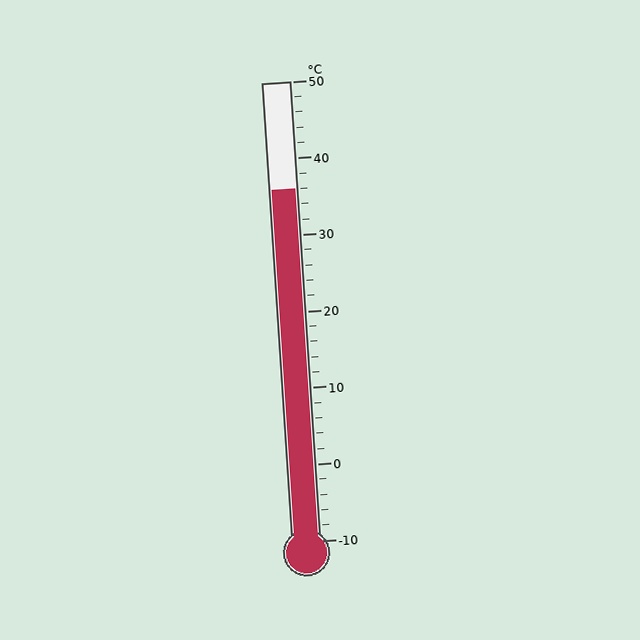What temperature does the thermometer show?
The thermometer shows approximately 36°C.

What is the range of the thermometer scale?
The thermometer scale ranges from -10°C to 50°C.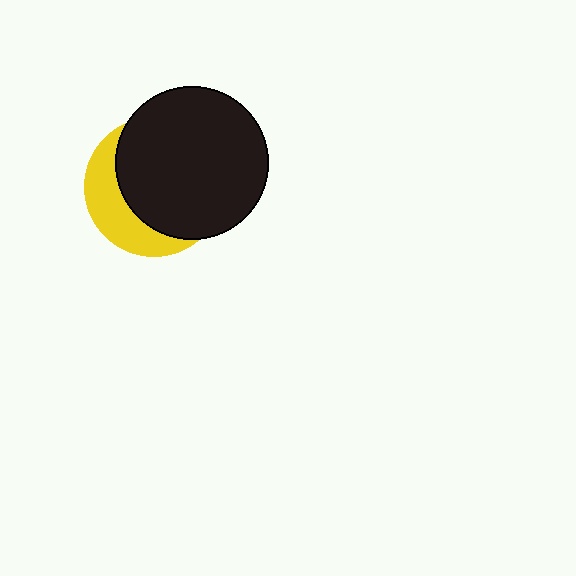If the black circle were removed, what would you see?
You would see the complete yellow circle.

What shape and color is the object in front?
The object in front is a black circle.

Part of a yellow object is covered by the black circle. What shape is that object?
It is a circle.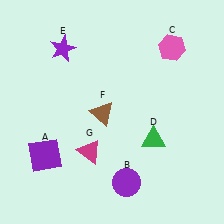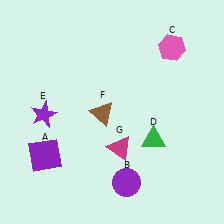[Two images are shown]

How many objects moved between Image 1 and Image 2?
2 objects moved between the two images.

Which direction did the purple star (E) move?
The purple star (E) moved down.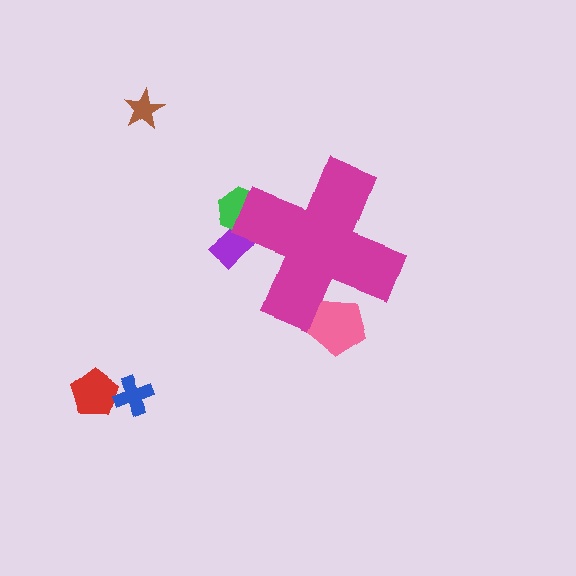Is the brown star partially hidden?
No, the brown star is fully visible.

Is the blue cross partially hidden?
No, the blue cross is fully visible.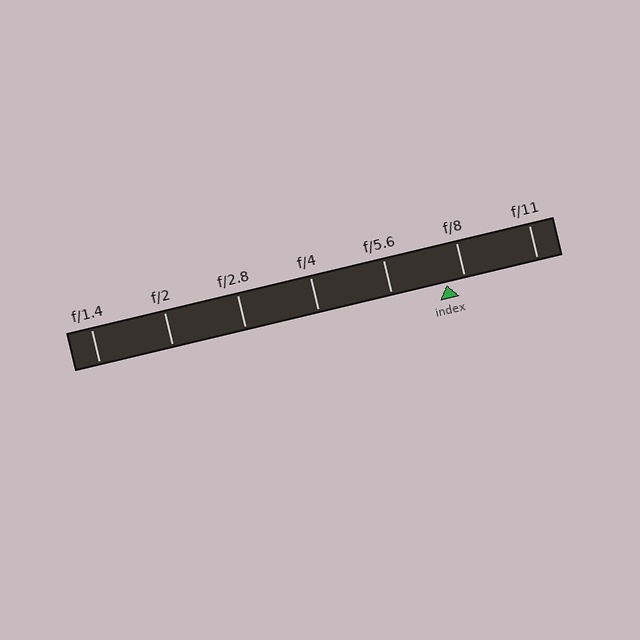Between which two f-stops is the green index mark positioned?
The index mark is between f/5.6 and f/8.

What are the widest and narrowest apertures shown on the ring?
The widest aperture shown is f/1.4 and the narrowest is f/11.